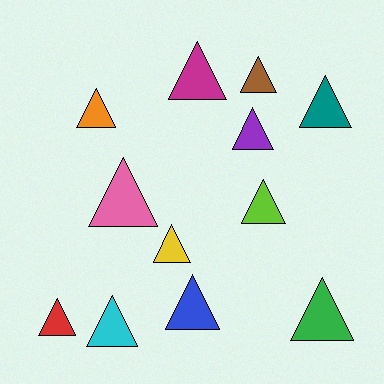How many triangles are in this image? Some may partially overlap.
There are 12 triangles.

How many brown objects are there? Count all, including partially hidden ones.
There is 1 brown object.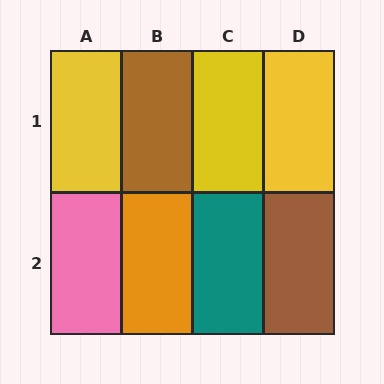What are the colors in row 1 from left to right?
Yellow, brown, yellow, yellow.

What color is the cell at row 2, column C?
Teal.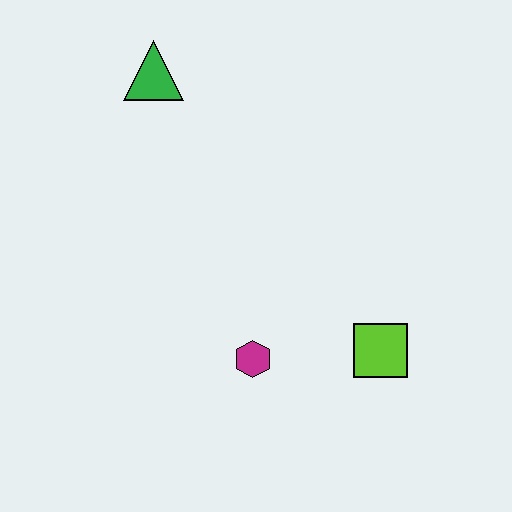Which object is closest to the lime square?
The magenta hexagon is closest to the lime square.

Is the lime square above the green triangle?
No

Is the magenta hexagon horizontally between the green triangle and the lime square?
Yes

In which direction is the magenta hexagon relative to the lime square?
The magenta hexagon is to the left of the lime square.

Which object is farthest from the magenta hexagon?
The green triangle is farthest from the magenta hexagon.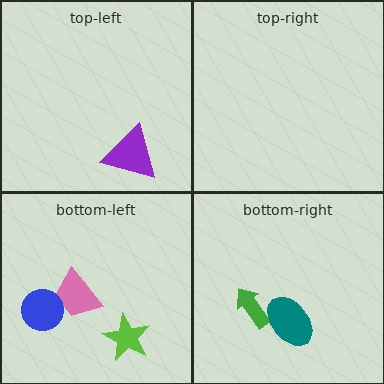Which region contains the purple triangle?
The top-left region.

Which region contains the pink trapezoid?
The bottom-left region.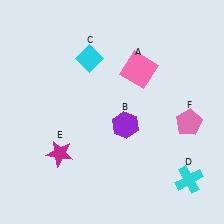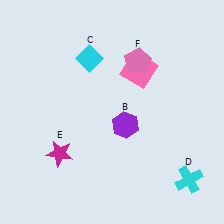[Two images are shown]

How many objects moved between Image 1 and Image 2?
1 object moved between the two images.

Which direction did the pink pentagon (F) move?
The pink pentagon (F) moved up.